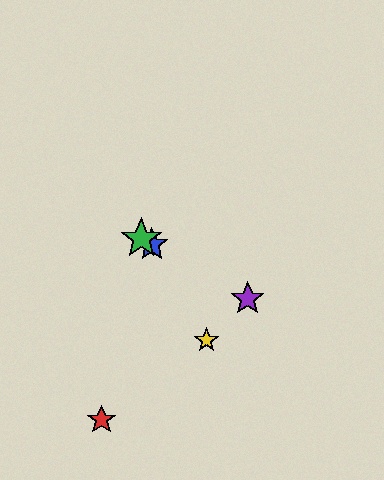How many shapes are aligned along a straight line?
3 shapes (the blue star, the green star, the purple star) are aligned along a straight line.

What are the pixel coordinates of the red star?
The red star is at (101, 420).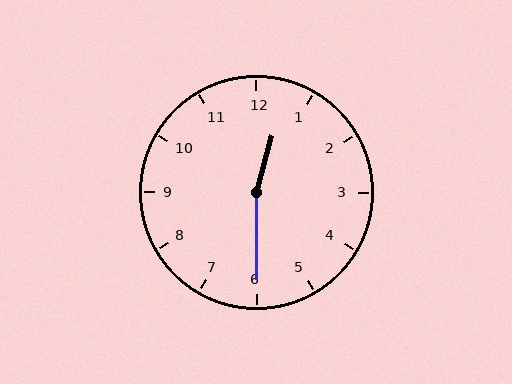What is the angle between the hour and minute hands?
Approximately 165 degrees.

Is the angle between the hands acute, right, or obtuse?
It is obtuse.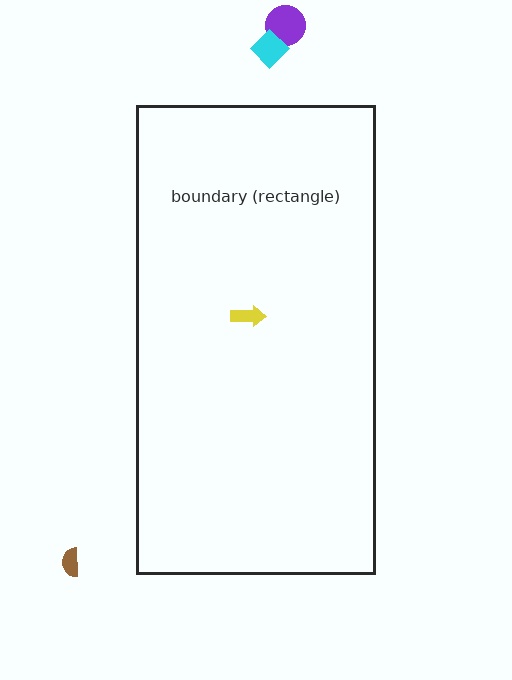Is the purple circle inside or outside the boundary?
Outside.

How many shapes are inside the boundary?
1 inside, 3 outside.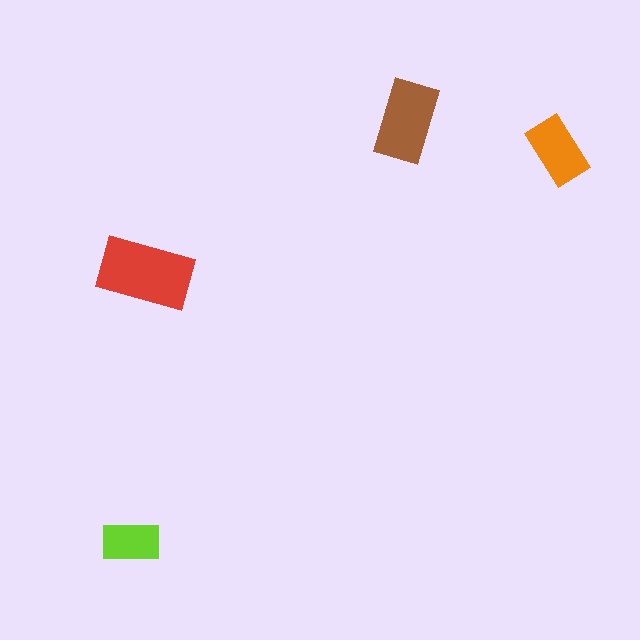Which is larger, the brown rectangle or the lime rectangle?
The brown one.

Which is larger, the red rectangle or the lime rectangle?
The red one.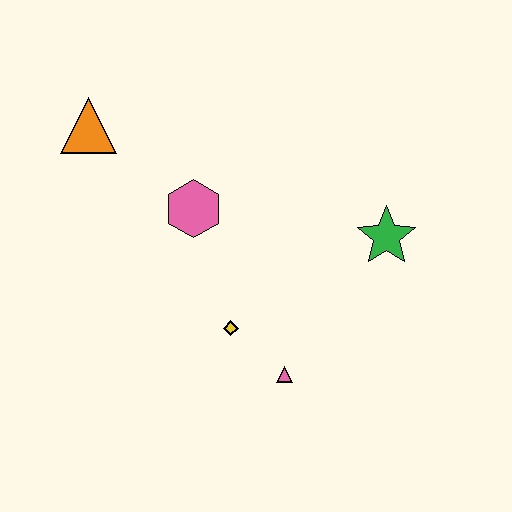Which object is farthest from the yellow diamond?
The orange triangle is farthest from the yellow diamond.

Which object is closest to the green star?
The pink triangle is closest to the green star.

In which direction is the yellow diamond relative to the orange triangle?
The yellow diamond is below the orange triangle.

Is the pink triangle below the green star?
Yes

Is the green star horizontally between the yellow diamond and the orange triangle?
No